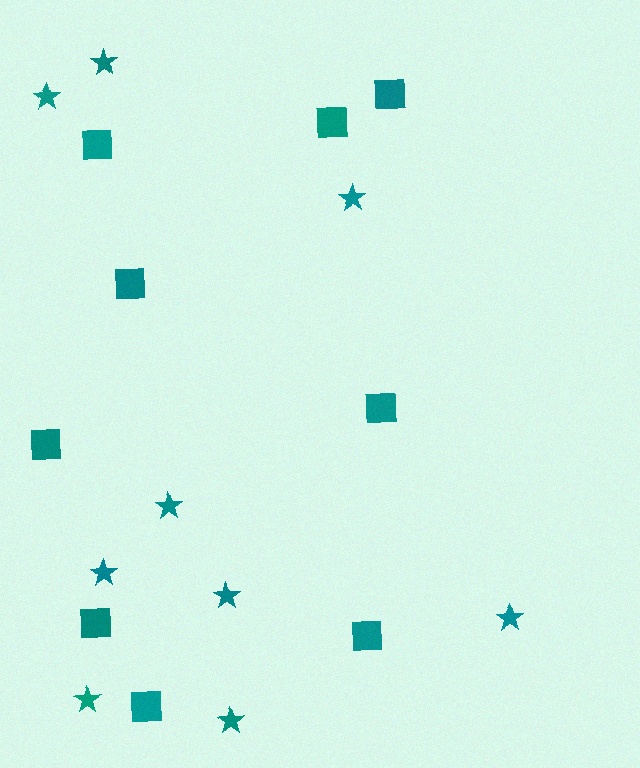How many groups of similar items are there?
There are 2 groups: one group of stars (9) and one group of squares (9).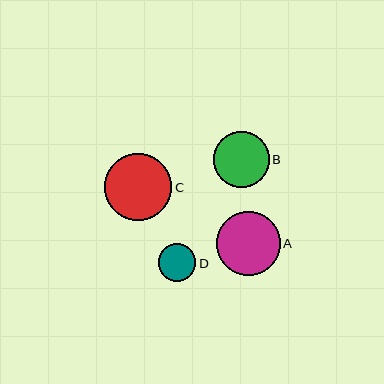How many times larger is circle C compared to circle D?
Circle C is approximately 1.8 times the size of circle D.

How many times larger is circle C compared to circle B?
Circle C is approximately 1.2 times the size of circle B.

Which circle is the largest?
Circle C is the largest with a size of approximately 67 pixels.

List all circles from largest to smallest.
From largest to smallest: C, A, B, D.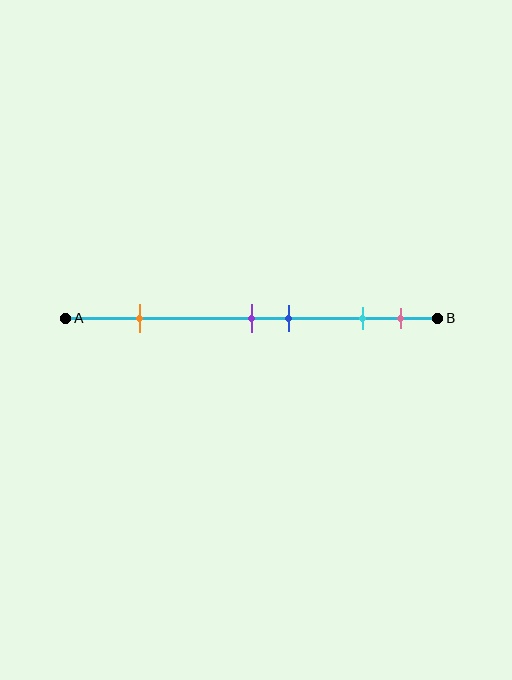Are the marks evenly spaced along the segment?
No, the marks are not evenly spaced.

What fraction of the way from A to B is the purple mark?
The purple mark is approximately 50% (0.5) of the way from A to B.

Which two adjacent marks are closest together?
The purple and blue marks are the closest adjacent pair.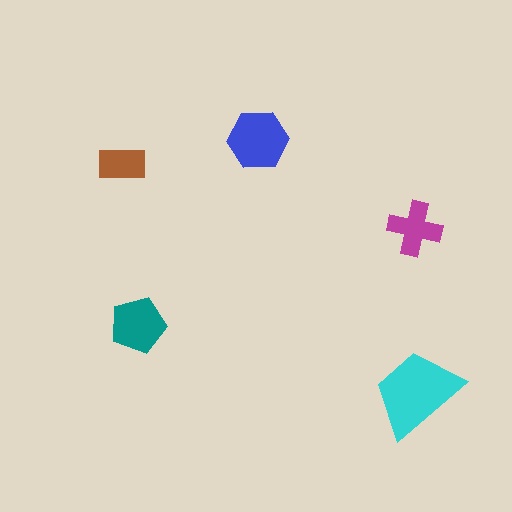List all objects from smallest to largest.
The brown rectangle, the magenta cross, the teal pentagon, the blue hexagon, the cyan trapezoid.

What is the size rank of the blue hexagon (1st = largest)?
2nd.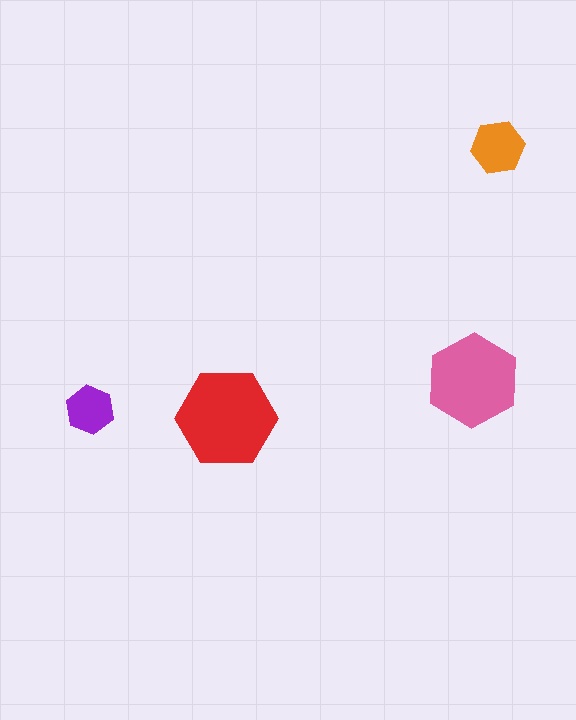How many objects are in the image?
There are 4 objects in the image.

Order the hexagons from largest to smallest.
the red one, the pink one, the orange one, the purple one.